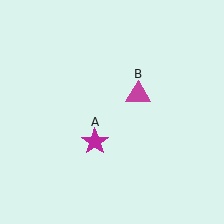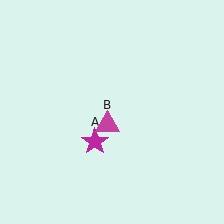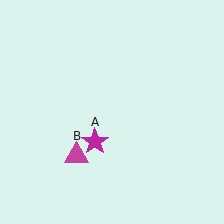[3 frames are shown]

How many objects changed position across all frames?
1 object changed position: magenta triangle (object B).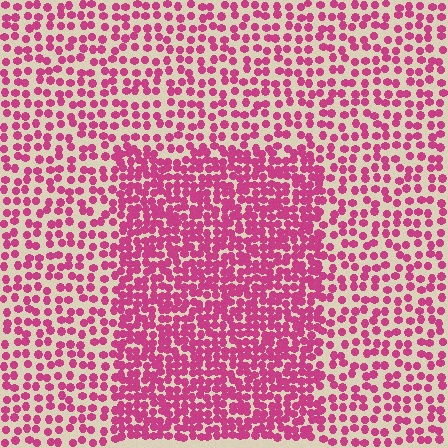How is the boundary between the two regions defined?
The boundary is defined by a change in element density (approximately 1.9x ratio). All elements are the same color, size, and shape.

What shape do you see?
I see a rectangle.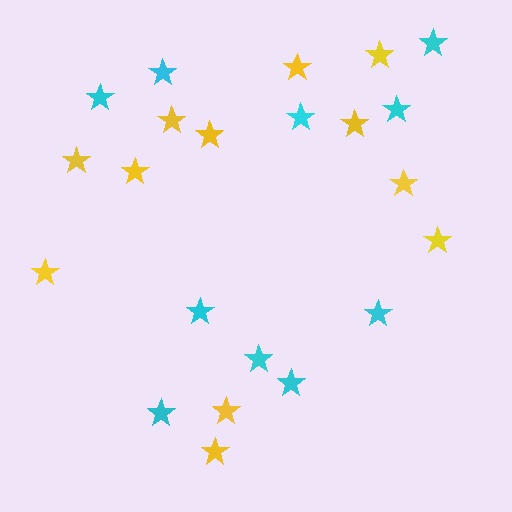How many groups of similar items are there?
There are 2 groups: one group of cyan stars (10) and one group of yellow stars (12).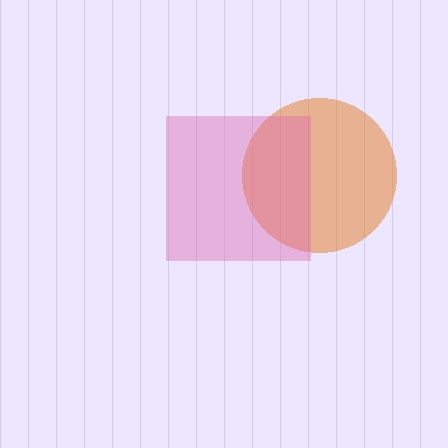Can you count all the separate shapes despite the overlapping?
Yes, there are 2 separate shapes.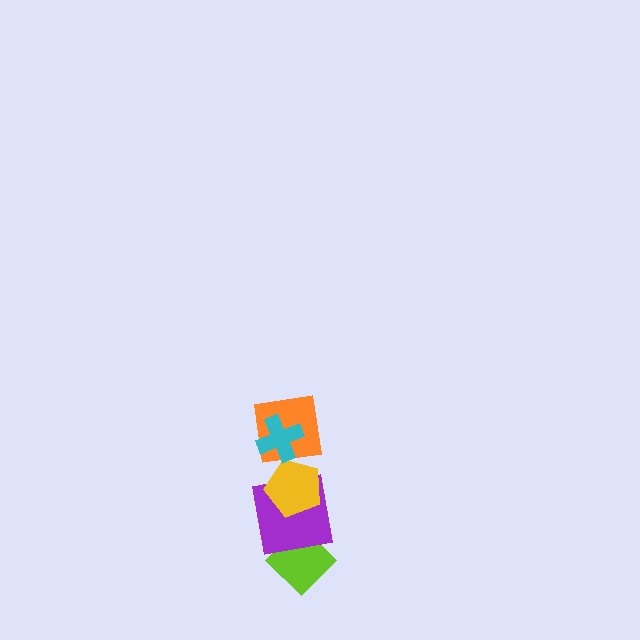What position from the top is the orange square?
The orange square is 2nd from the top.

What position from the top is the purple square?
The purple square is 4th from the top.